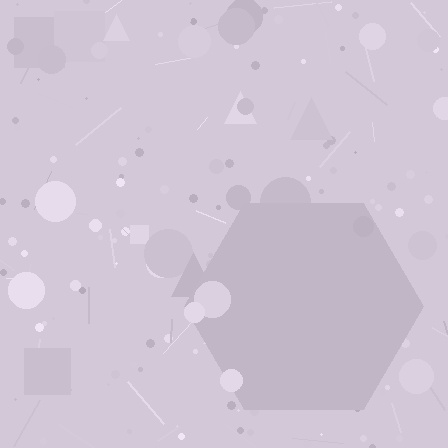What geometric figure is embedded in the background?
A hexagon is embedded in the background.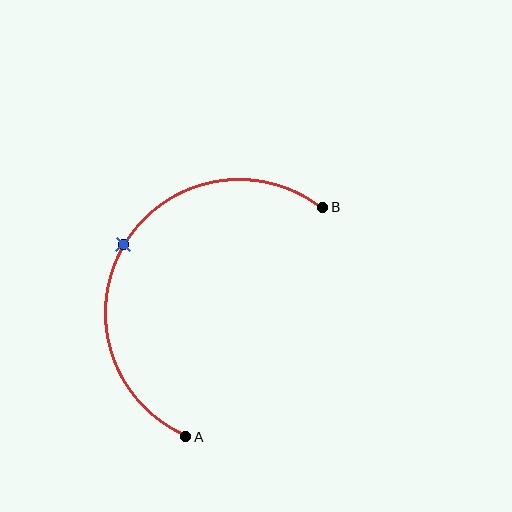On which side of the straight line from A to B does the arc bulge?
The arc bulges to the left of the straight line connecting A and B.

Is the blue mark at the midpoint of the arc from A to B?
Yes. The blue mark lies on the arc at equal arc-length from both A and B — it is the arc midpoint.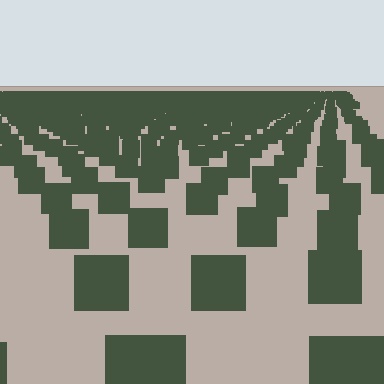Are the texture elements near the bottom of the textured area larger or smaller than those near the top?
Larger. Near the bottom, elements are closer to the viewer and appear at a bigger on-screen size.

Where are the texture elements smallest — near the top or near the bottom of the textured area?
Near the top.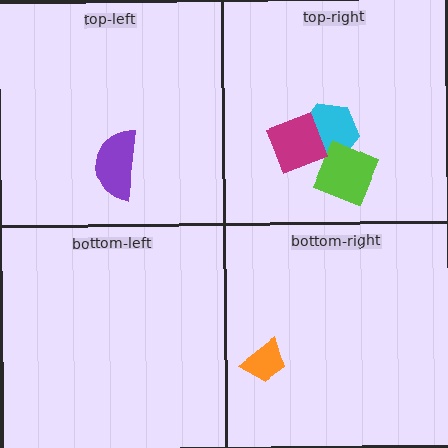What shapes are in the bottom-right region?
The orange trapezoid.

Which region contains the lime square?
The top-right region.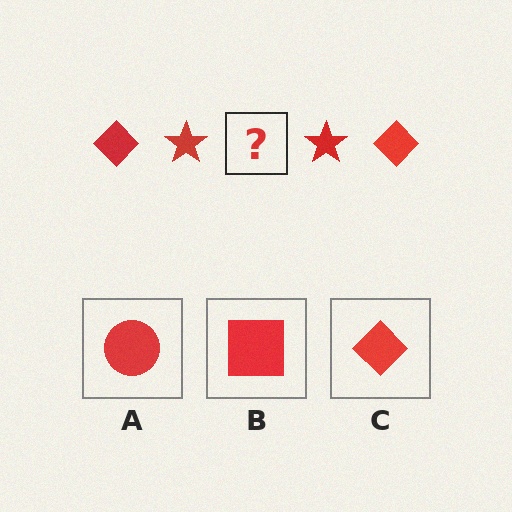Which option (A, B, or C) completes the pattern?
C.